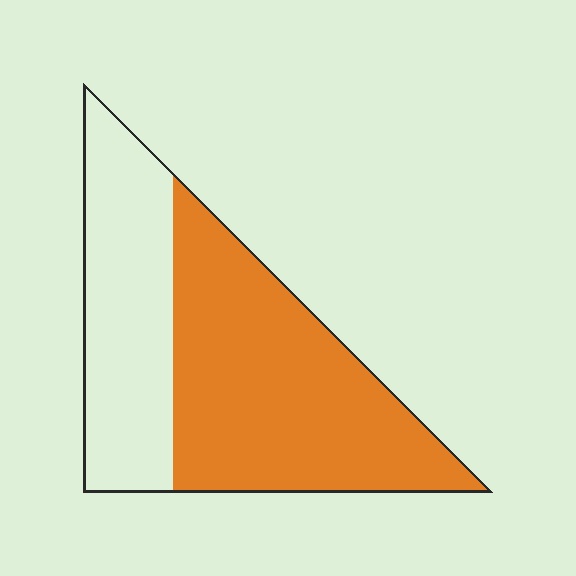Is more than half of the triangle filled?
Yes.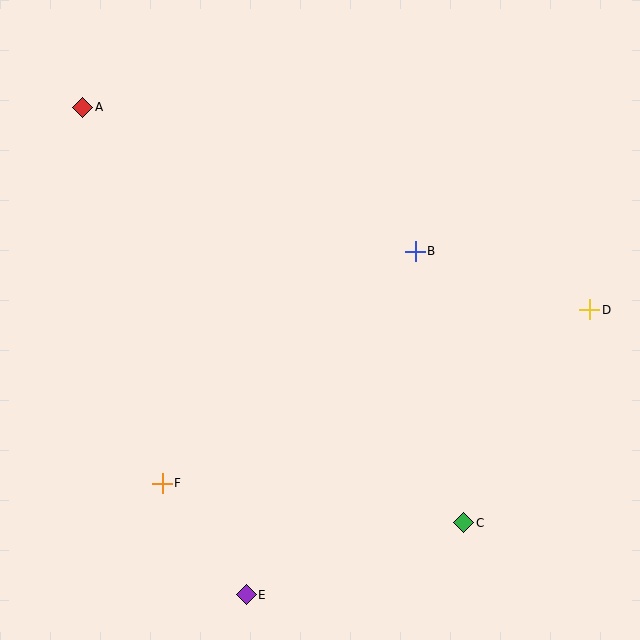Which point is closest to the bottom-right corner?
Point C is closest to the bottom-right corner.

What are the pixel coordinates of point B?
Point B is at (415, 251).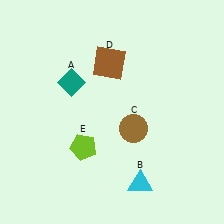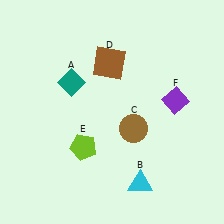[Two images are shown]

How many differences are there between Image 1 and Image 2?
There is 1 difference between the two images.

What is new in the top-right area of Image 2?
A purple diamond (F) was added in the top-right area of Image 2.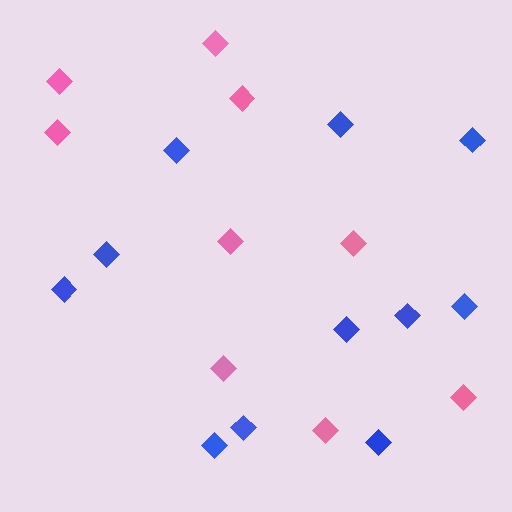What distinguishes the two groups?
There are 2 groups: one group of pink diamonds (9) and one group of blue diamonds (11).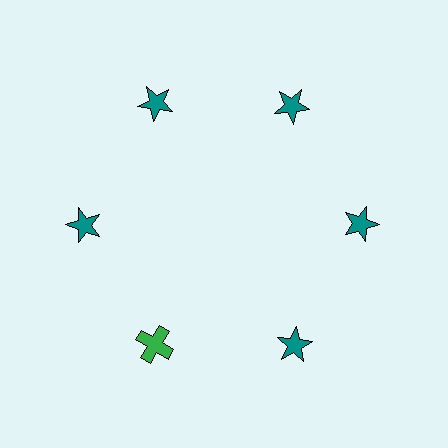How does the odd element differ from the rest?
It differs in both color (green instead of teal) and shape (cross instead of star).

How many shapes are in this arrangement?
There are 6 shapes arranged in a ring pattern.